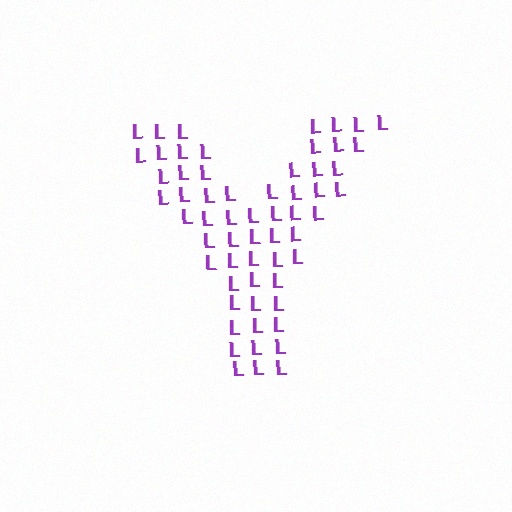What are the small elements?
The small elements are letter L's.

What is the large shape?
The large shape is the letter Y.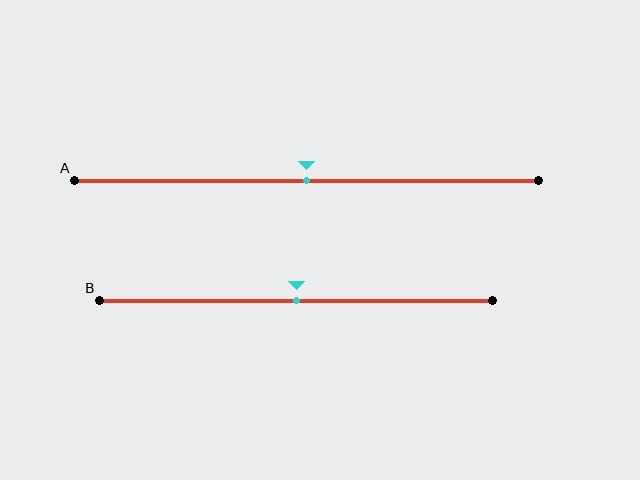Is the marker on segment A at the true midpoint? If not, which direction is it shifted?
Yes, the marker on segment A is at the true midpoint.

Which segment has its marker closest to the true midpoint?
Segment A has its marker closest to the true midpoint.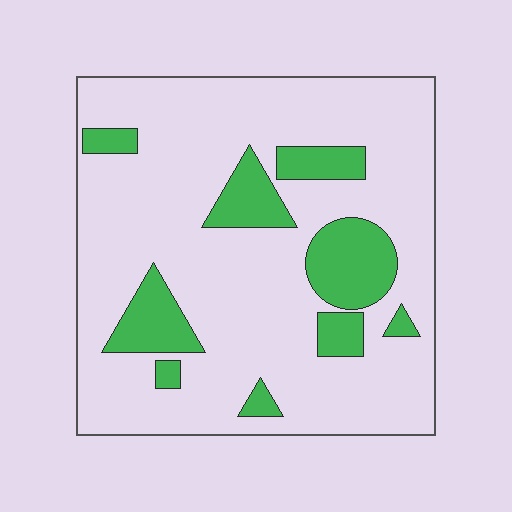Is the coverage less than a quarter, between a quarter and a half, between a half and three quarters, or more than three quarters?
Less than a quarter.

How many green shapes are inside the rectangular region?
9.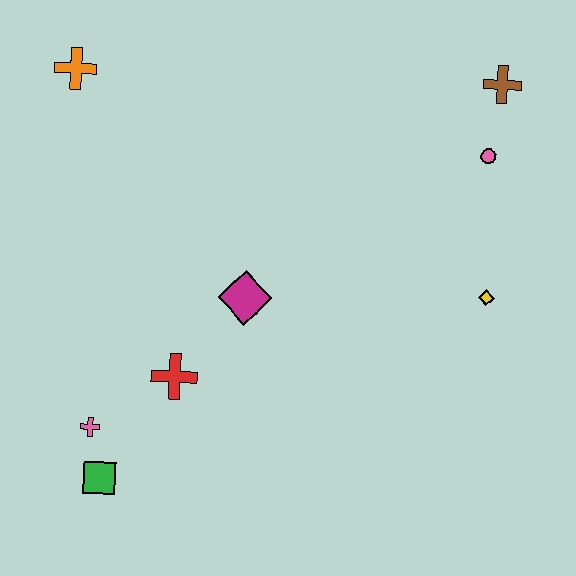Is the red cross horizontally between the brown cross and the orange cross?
Yes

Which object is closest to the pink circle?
The brown cross is closest to the pink circle.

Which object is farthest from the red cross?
The brown cross is farthest from the red cross.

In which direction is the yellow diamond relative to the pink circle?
The yellow diamond is below the pink circle.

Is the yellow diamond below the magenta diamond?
No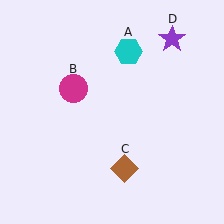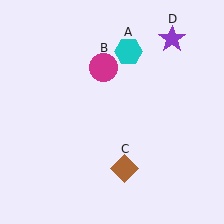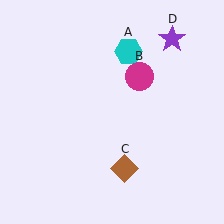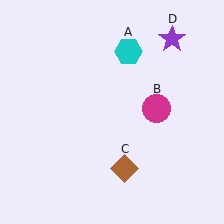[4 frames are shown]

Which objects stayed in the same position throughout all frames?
Cyan hexagon (object A) and brown diamond (object C) and purple star (object D) remained stationary.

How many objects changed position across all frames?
1 object changed position: magenta circle (object B).